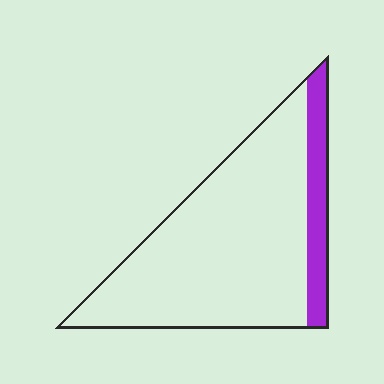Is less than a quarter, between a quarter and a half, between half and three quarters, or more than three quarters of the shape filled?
Less than a quarter.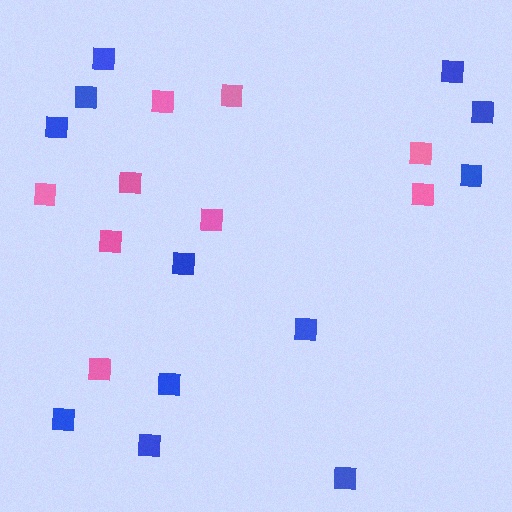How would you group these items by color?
There are 2 groups: one group of pink squares (9) and one group of blue squares (12).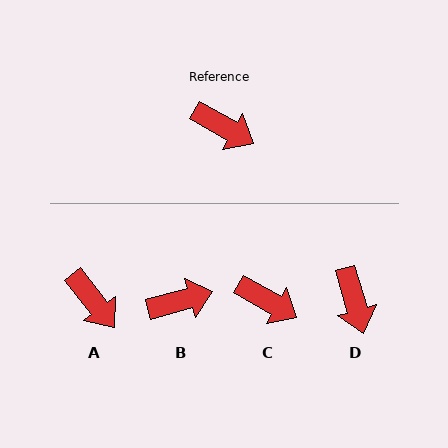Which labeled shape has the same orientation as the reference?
C.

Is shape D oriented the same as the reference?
No, it is off by about 44 degrees.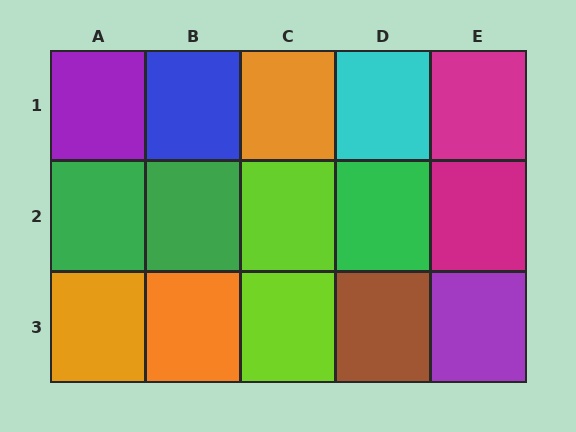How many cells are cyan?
1 cell is cyan.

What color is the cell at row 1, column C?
Orange.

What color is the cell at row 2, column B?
Green.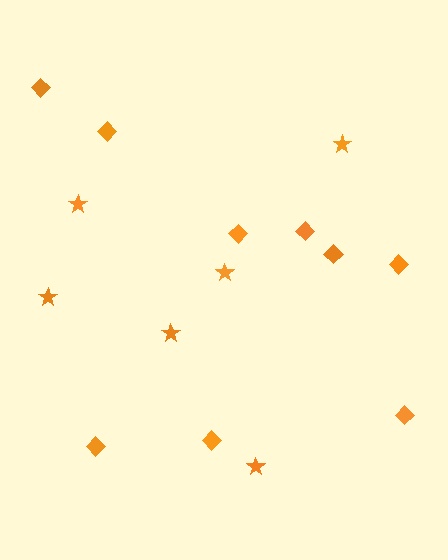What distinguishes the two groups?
There are 2 groups: one group of stars (6) and one group of diamonds (9).